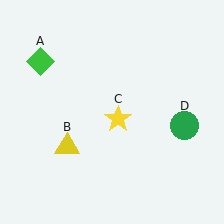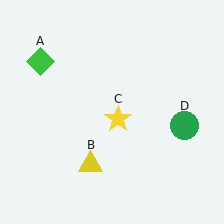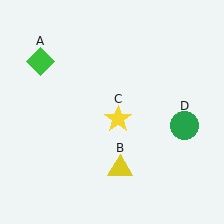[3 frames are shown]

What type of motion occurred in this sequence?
The yellow triangle (object B) rotated counterclockwise around the center of the scene.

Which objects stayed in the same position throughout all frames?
Green diamond (object A) and yellow star (object C) and green circle (object D) remained stationary.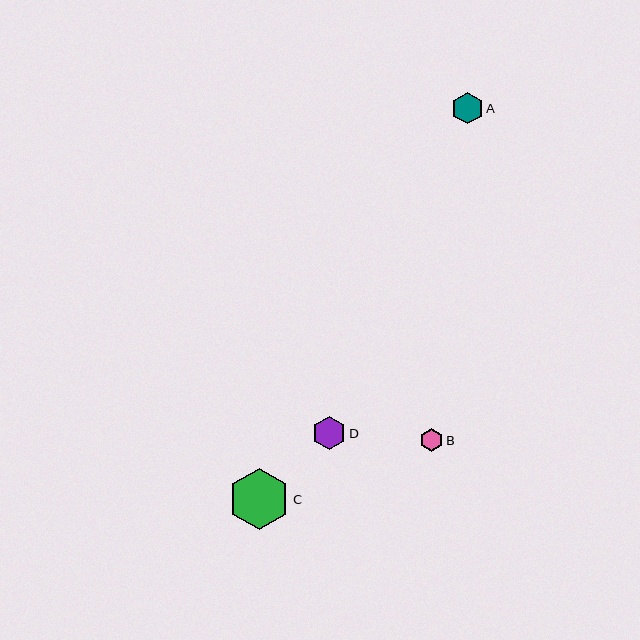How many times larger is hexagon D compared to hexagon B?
Hexagon D is approximately 1.4 times the size of hexagon B.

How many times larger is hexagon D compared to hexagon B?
Hexagon D is approximately 1.4 times the size of hexagon B.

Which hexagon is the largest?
Hexagon C is the largest with a size of approximately 62 pixels.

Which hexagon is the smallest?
Hexagon B is the smallest with a size of approximately 23 pixels.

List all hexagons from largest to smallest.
From largest to smallest: C, D, A, B.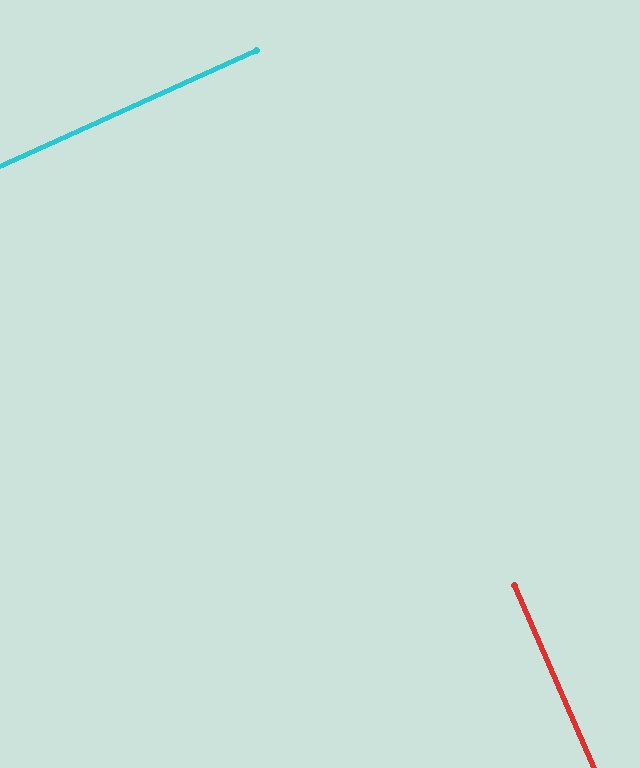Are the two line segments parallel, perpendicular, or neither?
Perpendicular — they meet at approximately 89°.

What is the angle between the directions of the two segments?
Approximately 89 degrees.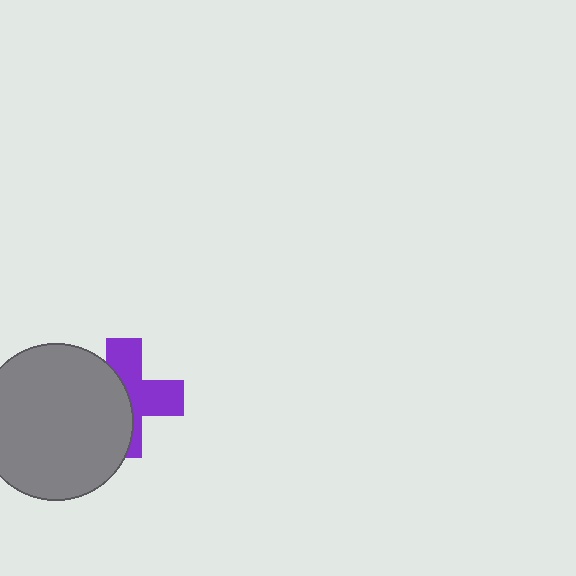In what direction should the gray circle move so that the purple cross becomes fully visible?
The gray circle should move left. That is the shortest direction to clear the overlap and leave the purple cross fully visible.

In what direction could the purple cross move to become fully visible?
The purple cross could move right. That would shift it out from behind the gray circle entirely.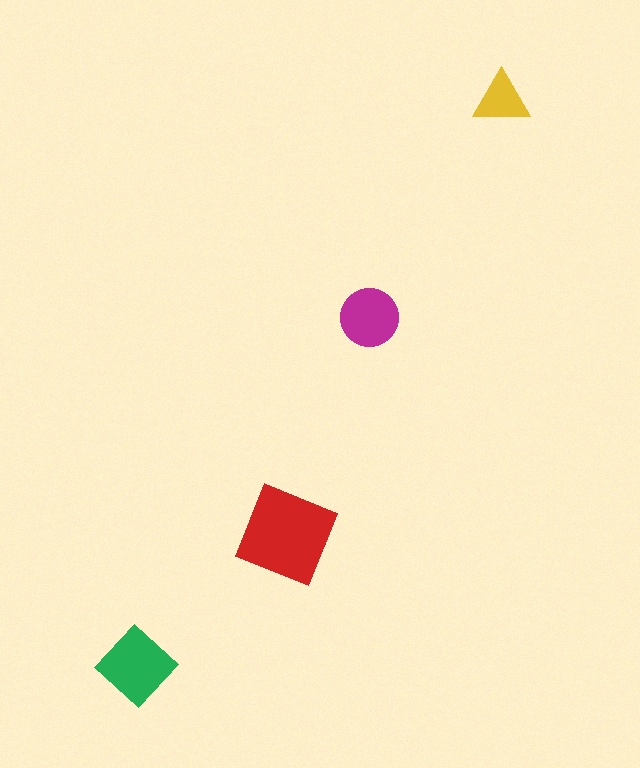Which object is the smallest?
The yellow triangle.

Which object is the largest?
The red square.